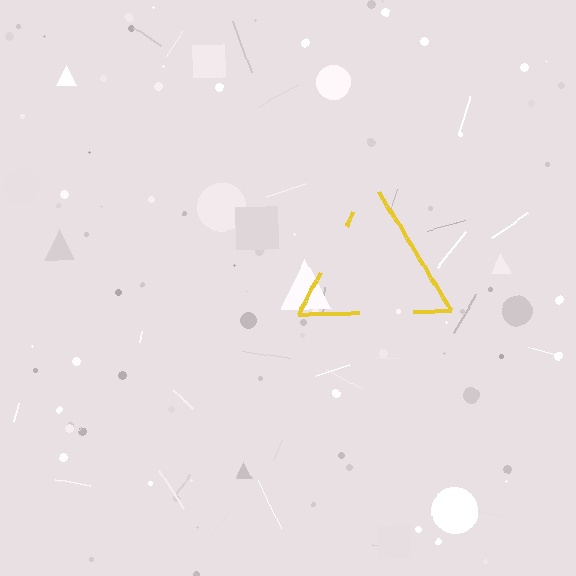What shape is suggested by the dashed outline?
The dashed outline suggests a triangle.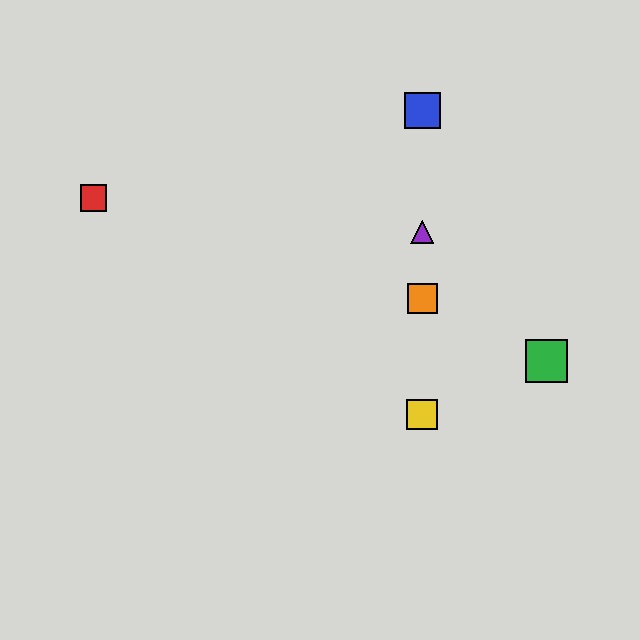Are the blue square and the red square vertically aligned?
No, the blue square is at x≈422 and the red square is at x≈94.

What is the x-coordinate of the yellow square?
The yellow square is at x≈422.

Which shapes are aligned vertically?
The blue square, the yellow square, the purple triangle, the orange square are aligned vertically.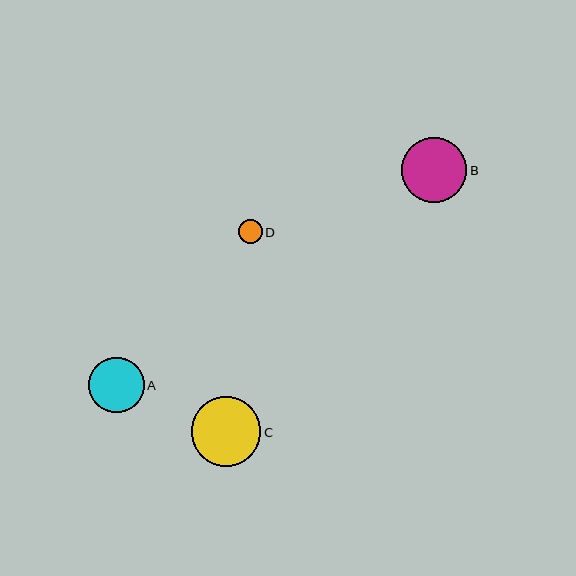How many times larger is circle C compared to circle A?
Circle C is approximately 1.3 times the size of circle A.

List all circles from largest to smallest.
From largest to smallest: C, B, A, D.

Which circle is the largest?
Circle C is the largest with a size of approximately 69 pixels.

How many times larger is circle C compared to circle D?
Circle C is approximately 2.9 times the size of circle D.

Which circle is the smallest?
Circle D is the smallest with a size of approximately 24 pixels.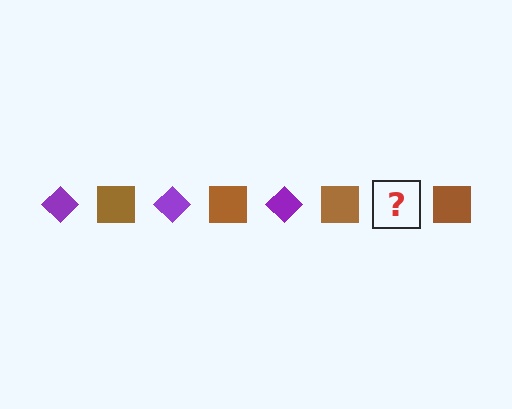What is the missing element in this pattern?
The missing element is a purple diamond.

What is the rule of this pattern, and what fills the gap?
The rule is that the pattern alternates between purple diamond and brown square. The gap should be filled with a purple diamond.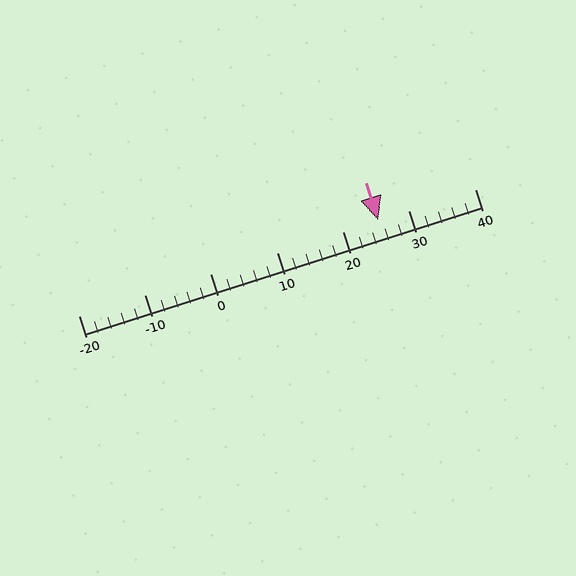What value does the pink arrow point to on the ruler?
The pink arrow points to approximately 25.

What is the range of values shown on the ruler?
The ruler shows values from -20 to 40.